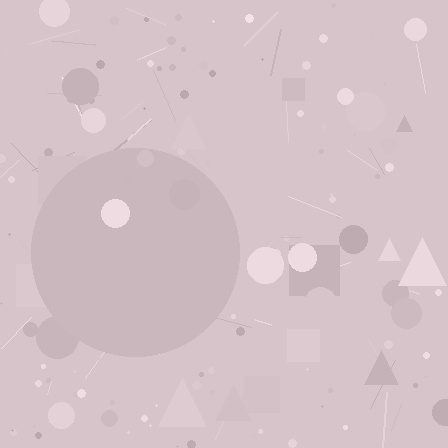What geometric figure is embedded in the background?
A circle is embedded in the background.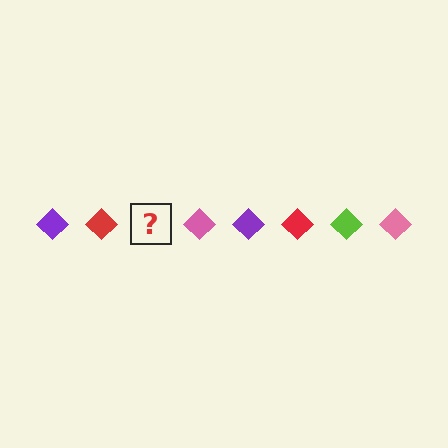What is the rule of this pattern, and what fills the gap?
The rule is that the pattern cycles through purple, red, lime, pink diamonds. The gap should be filled with a lime diamond.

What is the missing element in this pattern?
The missing element is a lime diamond.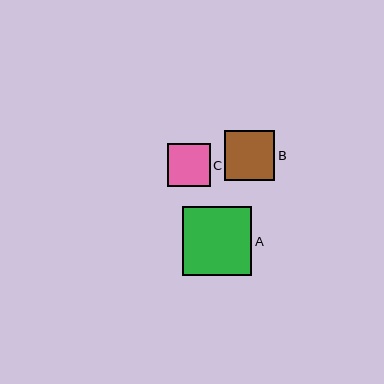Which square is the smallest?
Square C is the smallest with a size of approximately 43 pixels.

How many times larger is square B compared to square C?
Square B is approximately 1.2 times the size of square C.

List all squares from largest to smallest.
From largest to smallest: A, B, C.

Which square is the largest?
Square A is the largest with a size of approximately 69 pixels.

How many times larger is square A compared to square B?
Square A is approximately 1.4 times the size of square B.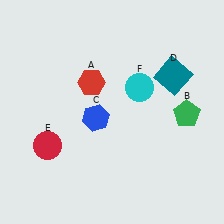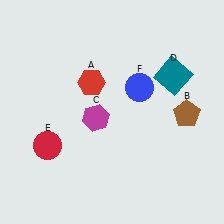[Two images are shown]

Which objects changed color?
B changed from green to brown. C changed from blue to magenta. F changed from cyan to blue.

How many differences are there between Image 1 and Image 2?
There are 3 differences between the two images.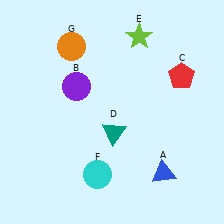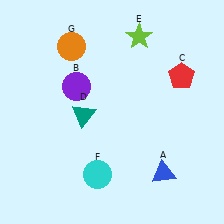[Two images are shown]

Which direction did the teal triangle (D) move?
The teal triangle (D) moved left.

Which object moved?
The teal triangle (D) moved left.